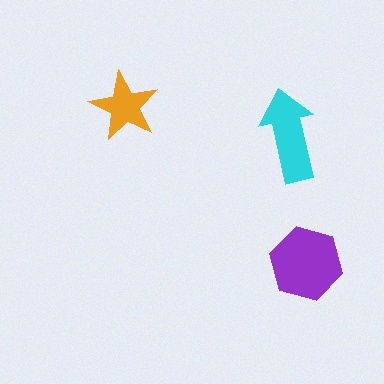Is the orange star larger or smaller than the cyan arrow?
Smaller.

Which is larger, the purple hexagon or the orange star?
The purple hexagon.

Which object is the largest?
The purple hexagon.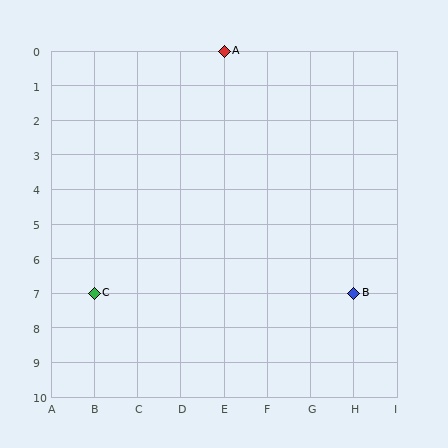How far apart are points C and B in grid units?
Points C and B are 6 columns apart.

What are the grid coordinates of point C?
Point C is at grid coordinates (B, 7).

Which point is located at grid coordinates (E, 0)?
Point A is at (E, 0).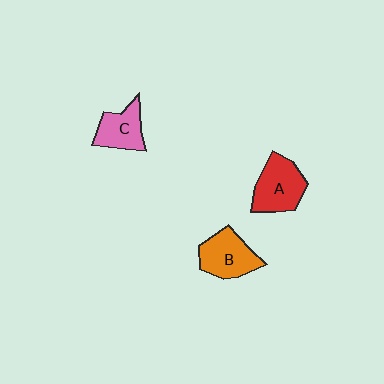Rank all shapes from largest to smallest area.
From largest to smallest: A (red), B (orange), C (pink).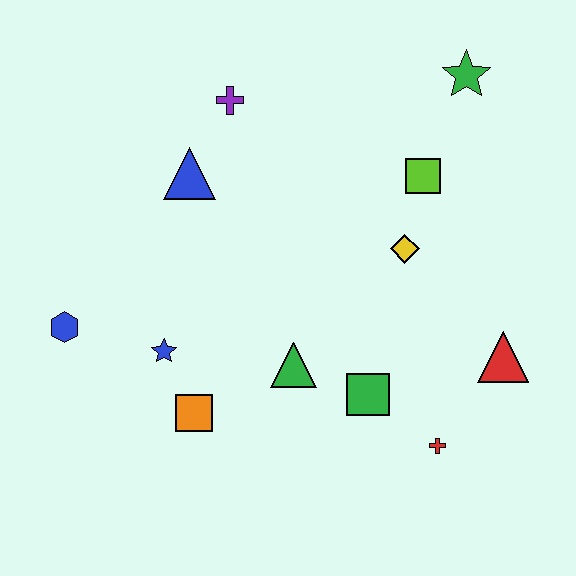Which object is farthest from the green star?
The blue hexagon is farthest from the green star.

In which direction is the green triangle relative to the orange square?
The green triangle is to the right of the orange square.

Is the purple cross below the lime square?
No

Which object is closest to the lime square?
The yellow diamond is closest to the lime square.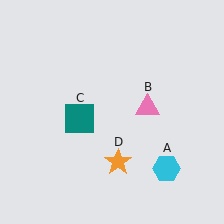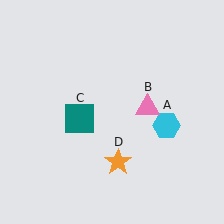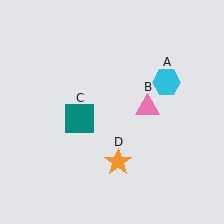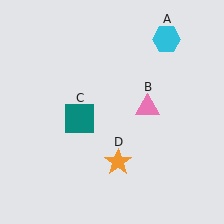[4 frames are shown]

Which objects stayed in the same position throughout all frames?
Pink triangle (object B) and teal square (object C) and orange star (object D) remained stationary.